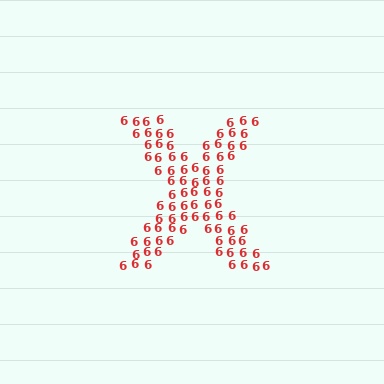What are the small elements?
The small elements are digit 6's.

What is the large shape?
The large shape is the letter X.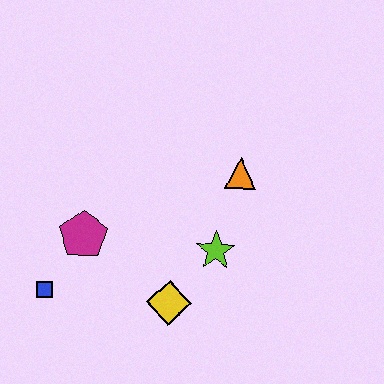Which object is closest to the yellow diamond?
The lime star is closest to the yellow diamond.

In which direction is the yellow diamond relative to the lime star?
The yellow diamond is below the lime star.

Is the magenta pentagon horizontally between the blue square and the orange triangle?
Yes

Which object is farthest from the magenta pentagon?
The orange triangle is farthest from the magenta pentagon.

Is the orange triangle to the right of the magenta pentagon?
Yes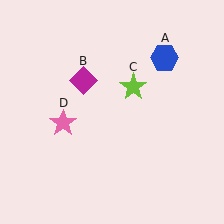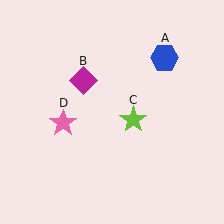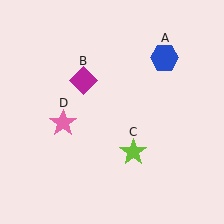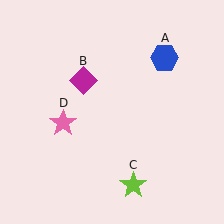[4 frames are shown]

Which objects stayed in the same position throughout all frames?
Blue hexagon (object A) and magenta diamond (object B) and pink star (object D) remained stationary.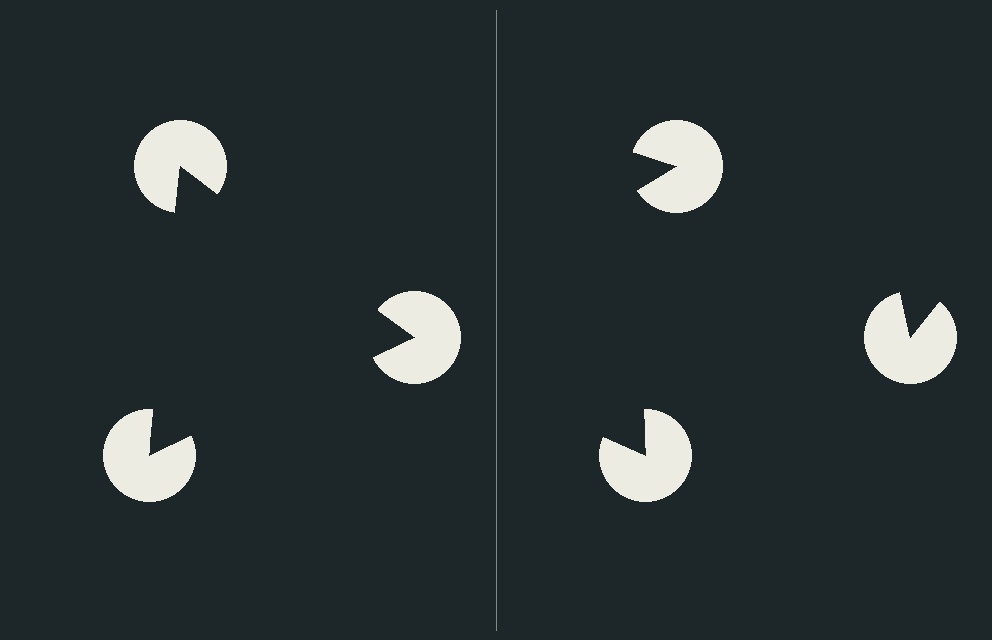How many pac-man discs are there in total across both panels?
6 — 3 on each side.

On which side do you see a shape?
An illusory triangle appears on the left side. On the right side the wedge cuts are rotated, so no coherent shape forms.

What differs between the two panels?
The pac-man discs are positioned identically on both sides; only the wedge orientations differ. On the left they align to a triangle; on the right they are misaligned.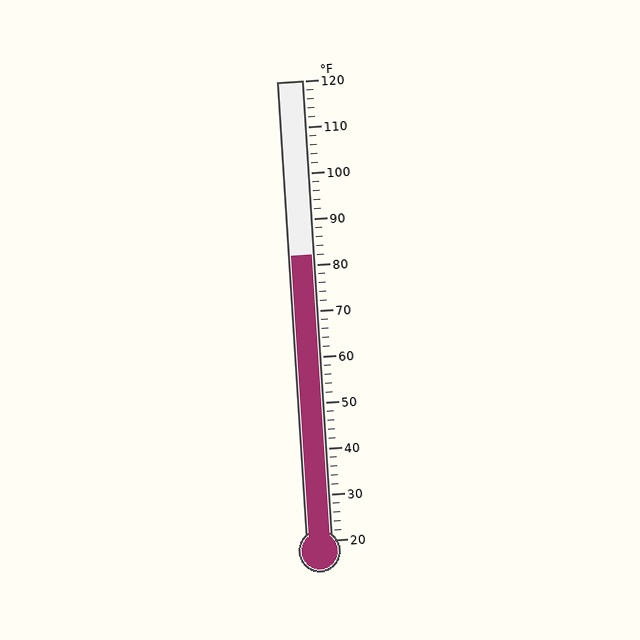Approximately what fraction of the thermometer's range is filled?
The thermometer is filled to approximately 60% of its range.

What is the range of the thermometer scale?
The thermometer scale ranges from 20°F to 120°F.